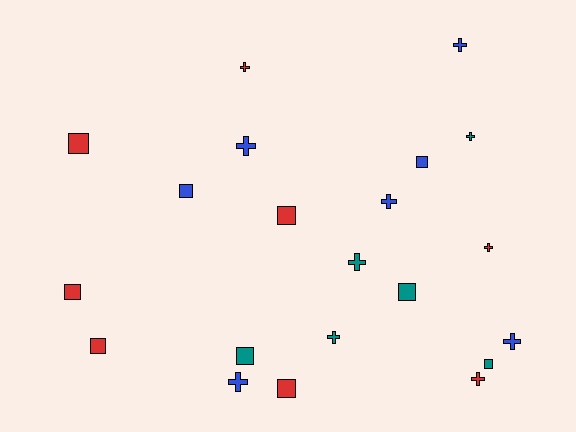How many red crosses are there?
There are 3 red crosses.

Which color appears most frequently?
Red, with 8 objects.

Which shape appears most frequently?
Cross, with 11 objects.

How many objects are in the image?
There are 21 objects.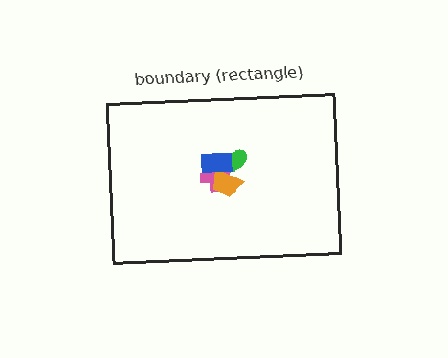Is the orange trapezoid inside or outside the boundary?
Inside.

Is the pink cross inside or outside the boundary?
Inside.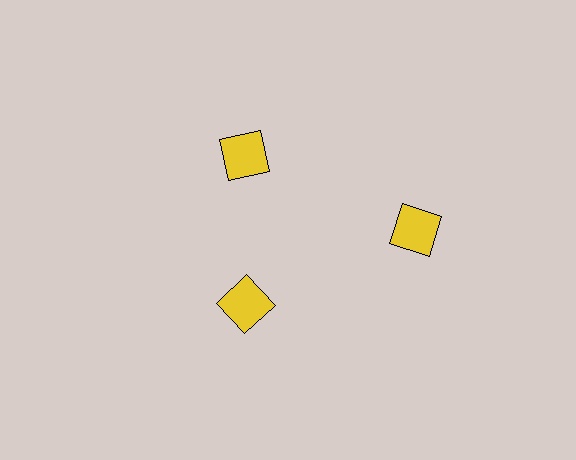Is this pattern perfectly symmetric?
No. The 3 yellow squares are arranged in a ring, but one element near the 3 o'clock position is pushed outward from the center, breaking the 3-fold rotational symmetry.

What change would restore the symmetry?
The symmetry would be restored by moving it inward, back onto the ring so that all 3 squares sit at equal angles and equal distance from the center.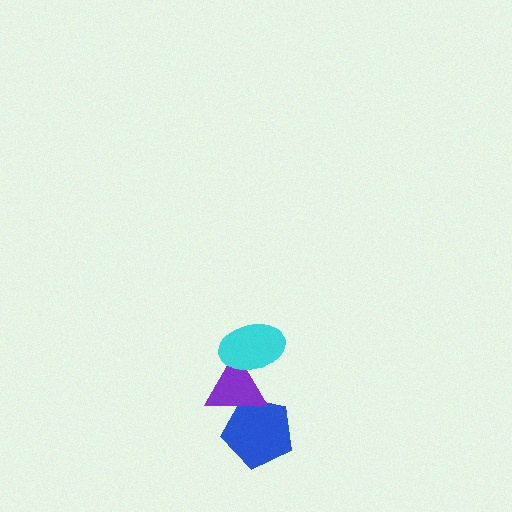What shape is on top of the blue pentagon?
The purple triangle is on top of the blue pentagon.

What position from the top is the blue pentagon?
The blue pentagon is 3rd from the top.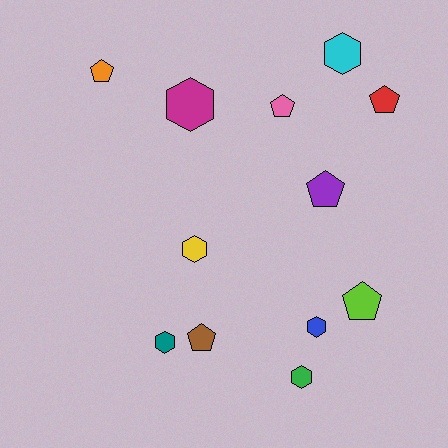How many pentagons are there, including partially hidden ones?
There are 6 pentagons.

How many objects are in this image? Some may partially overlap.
There are 12 objects.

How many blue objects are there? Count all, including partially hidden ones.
There is 1 blue object.